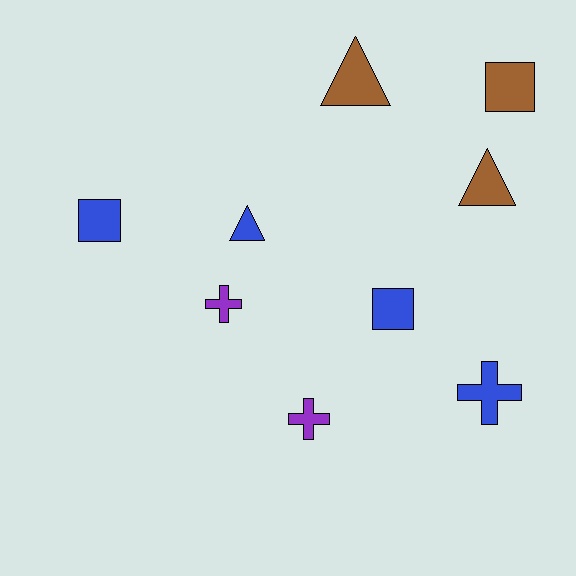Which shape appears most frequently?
Triangle, with 3 objects.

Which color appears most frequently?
Blue, with 4 objects.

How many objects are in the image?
There are 9 objects.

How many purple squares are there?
There are no purple squares.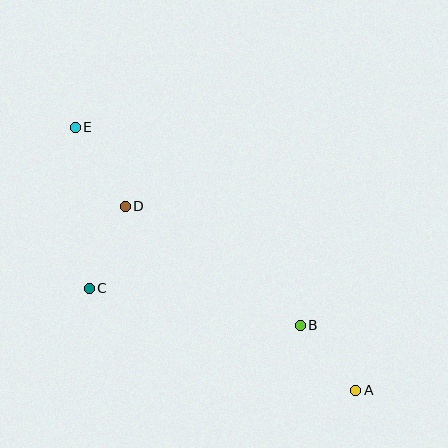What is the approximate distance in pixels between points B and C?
The distance between B and C is approximately 214 pixels.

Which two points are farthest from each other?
Points A and E are farthest from each other.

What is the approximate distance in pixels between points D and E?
The distance between D and E is approximately 93 pixels.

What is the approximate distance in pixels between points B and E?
The distance between B and E is approximately 300 pixels.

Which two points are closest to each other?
Points A and B are closest to each other.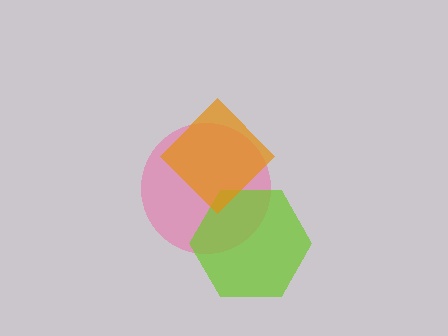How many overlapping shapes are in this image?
There are 3 overlapping shapes in the image.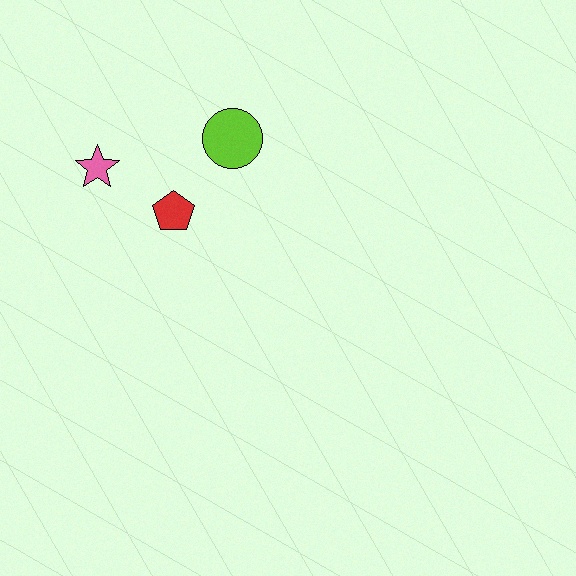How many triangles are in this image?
There are no triangles.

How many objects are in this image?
There are 3 objects.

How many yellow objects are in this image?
There are no yellow objects.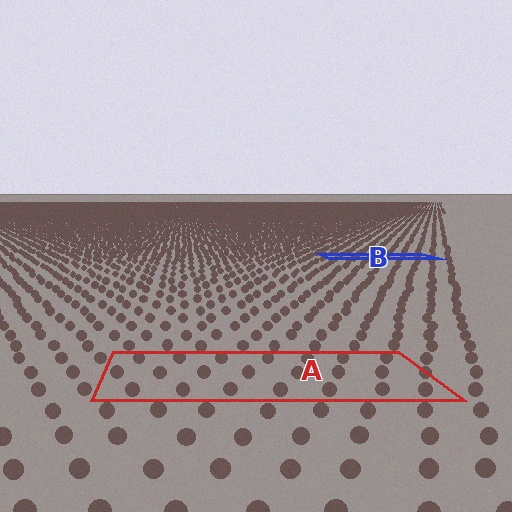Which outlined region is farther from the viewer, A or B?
Region B is farther from the viewer — the texture elements inside it appear smaller and more densely packed.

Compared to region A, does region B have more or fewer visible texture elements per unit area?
Region B has more texture elements per unit area — they are packed more densely because it is farther away.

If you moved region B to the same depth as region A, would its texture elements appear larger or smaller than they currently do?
They would appear larger. At a closer depth, the same texture elements are projected at a bigger on-screen size.